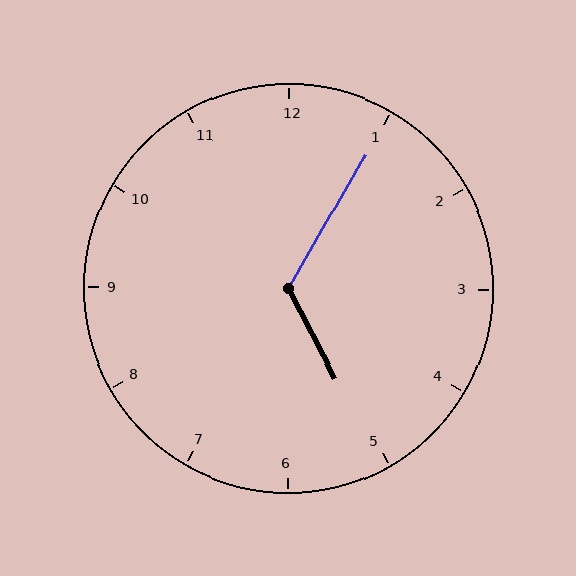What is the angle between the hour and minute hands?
Approximately 122 degrees.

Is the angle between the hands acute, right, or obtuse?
It is obtuse.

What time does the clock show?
5:05.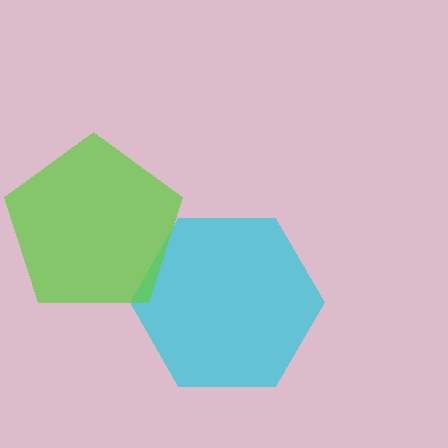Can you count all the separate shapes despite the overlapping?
Yes, there are 2 separate shapes.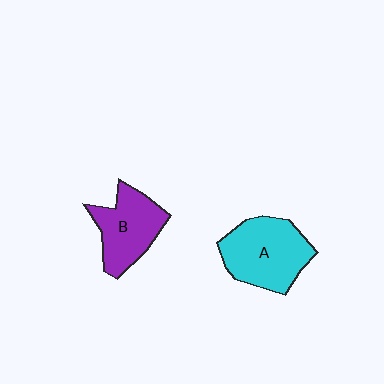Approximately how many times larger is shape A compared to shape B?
Approximately 1.2 times.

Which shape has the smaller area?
Shape B (purple).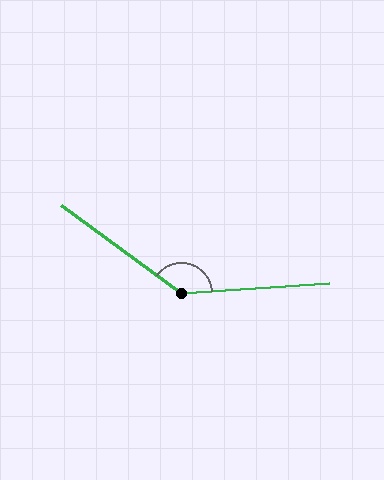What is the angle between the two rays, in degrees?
Approximately 140 degrees.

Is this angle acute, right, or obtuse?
It is obtuse.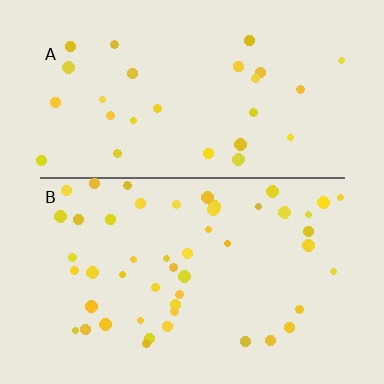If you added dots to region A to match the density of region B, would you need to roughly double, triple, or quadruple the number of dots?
Approximately double.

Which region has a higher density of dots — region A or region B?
B (the bottom).